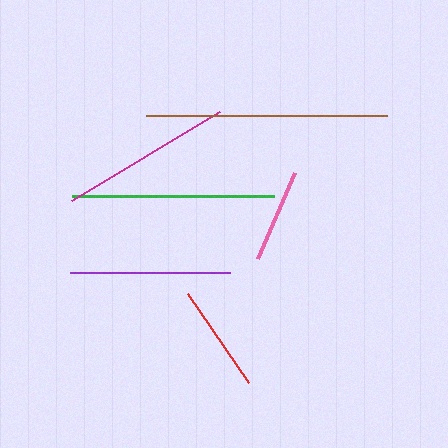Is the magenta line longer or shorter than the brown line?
The brown line is longer than the magenta line.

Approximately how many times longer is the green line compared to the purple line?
The green line is approximately 1.3 times the length of the purple line.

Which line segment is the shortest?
The pink line is the shortest at approximately 94 pixels.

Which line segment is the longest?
The brown line is the longest at approximately 241 pixels.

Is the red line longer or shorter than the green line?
The green line is longer than the red line.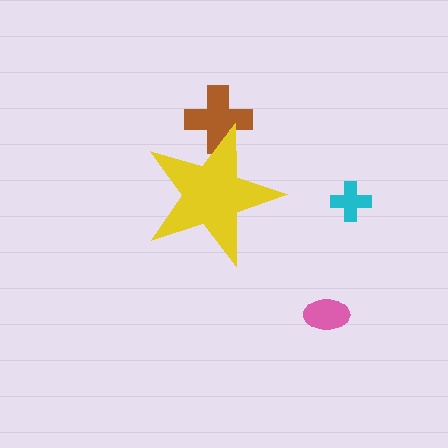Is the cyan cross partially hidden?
No, the cyan cross is fully visible.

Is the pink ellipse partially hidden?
No, the pink ellipse is fully visible.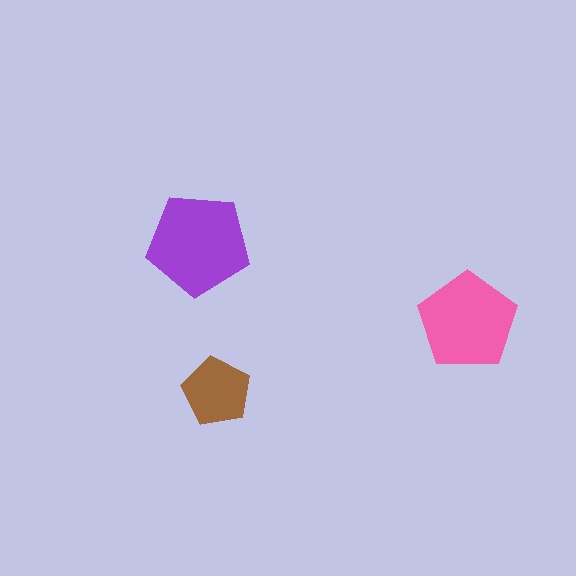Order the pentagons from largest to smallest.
the purple one, the pink one, the brown one.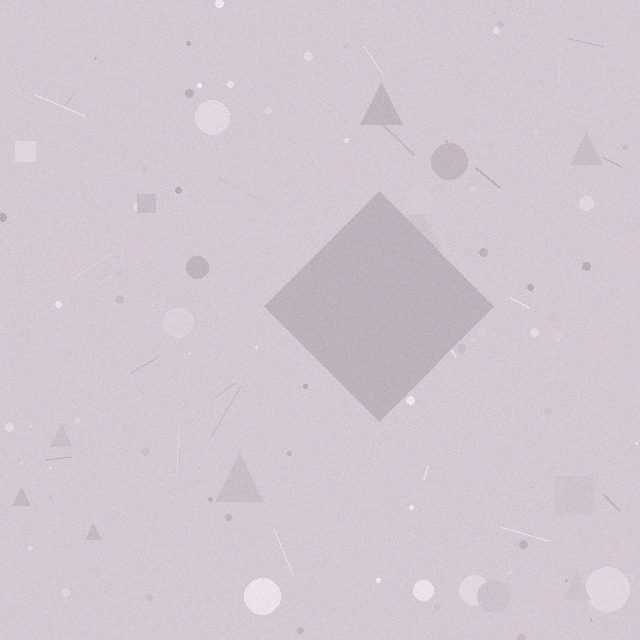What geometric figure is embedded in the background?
A diamond is embedded in the background.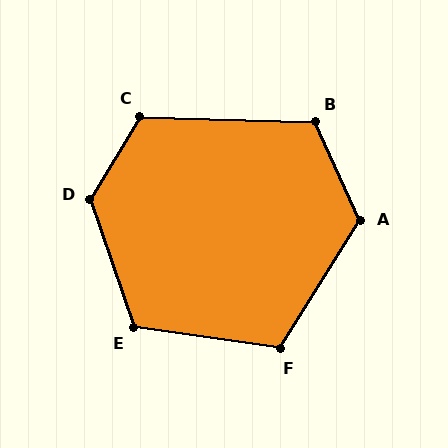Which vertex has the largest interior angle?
D, at approximately 130 degrees.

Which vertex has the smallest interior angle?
F, at approximately 114 degrees.